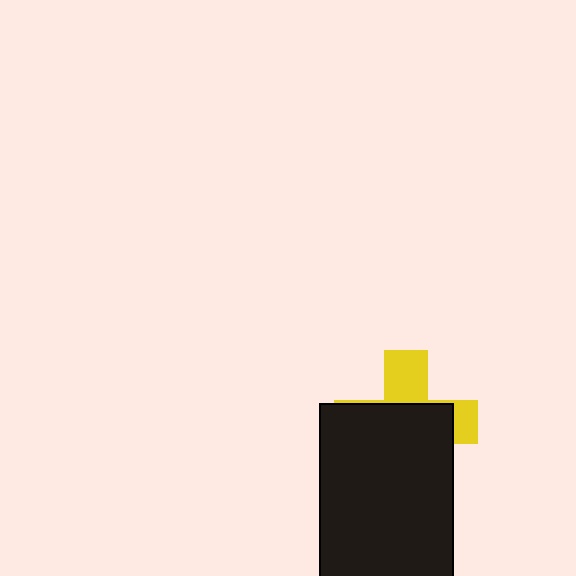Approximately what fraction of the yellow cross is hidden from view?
Roughly 65% of the yellow cross is hidden behind the black rectangle.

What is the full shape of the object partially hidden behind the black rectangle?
The partially hidden object is a yellow cross.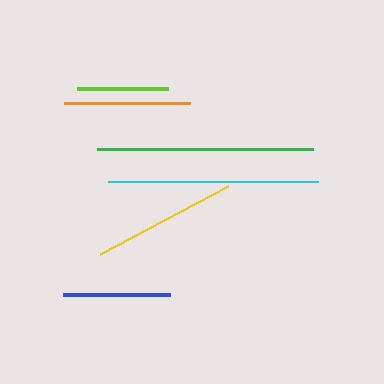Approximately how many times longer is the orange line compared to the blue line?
The orange line is approximately 1.2 times the length of the blue line.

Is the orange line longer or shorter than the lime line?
The orange line is longer than the lime line.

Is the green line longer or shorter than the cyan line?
The green line is longer than the cyan line.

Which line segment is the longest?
The green line is the longest at approximately 215 pixels.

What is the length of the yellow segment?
The yellow segment is approximately 145 pixels long.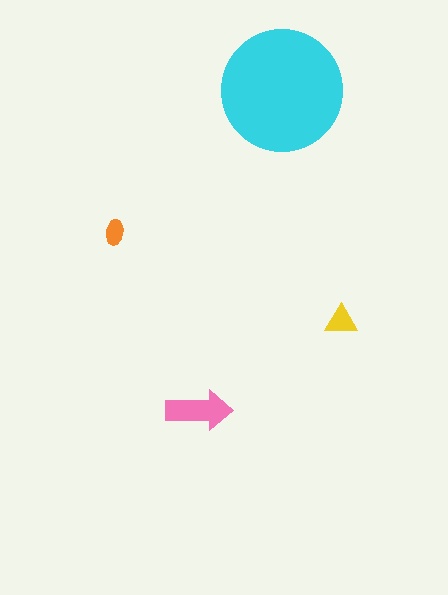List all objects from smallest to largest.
The orange ellipse, the yellow triangle, the pink arrow, the cyan circle.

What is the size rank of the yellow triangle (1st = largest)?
3rd.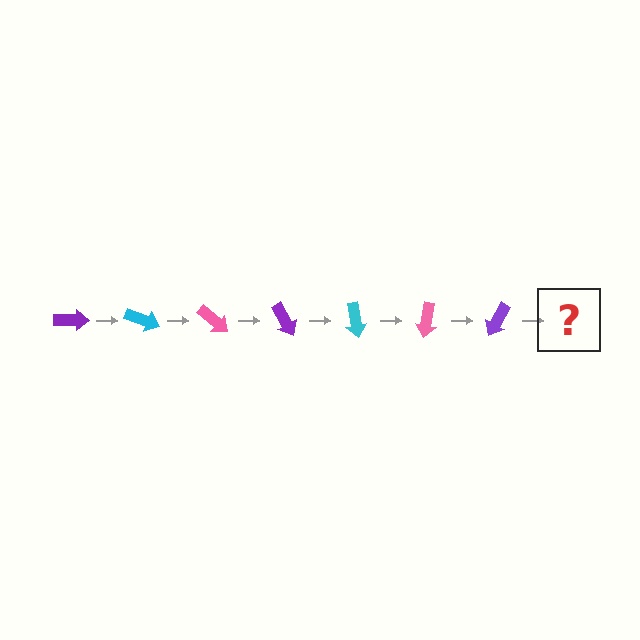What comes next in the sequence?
The next element should be a cyan arrow, rotated 140 degrees from the start.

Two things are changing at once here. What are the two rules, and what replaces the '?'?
The two rules are that it rotates 20 degrees each step and the color cycles through purple, cyan, and pink. The '?' should be a cyan arrow, rotated 140 degrees from the start.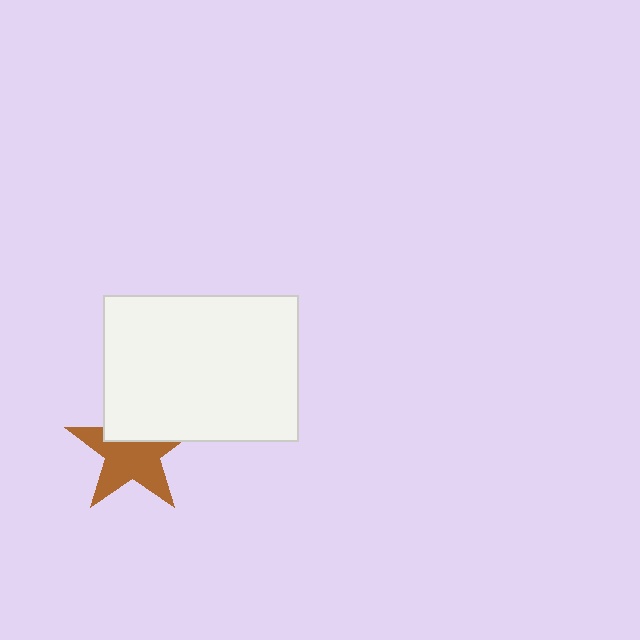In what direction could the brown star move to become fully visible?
The brown star could move down. That would shift it out from behind the white rectangle entirely.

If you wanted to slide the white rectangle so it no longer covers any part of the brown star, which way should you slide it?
Slide it up — that is the most direct way to separate the two shapes.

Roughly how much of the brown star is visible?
Most of it is visible (roughly 65%).